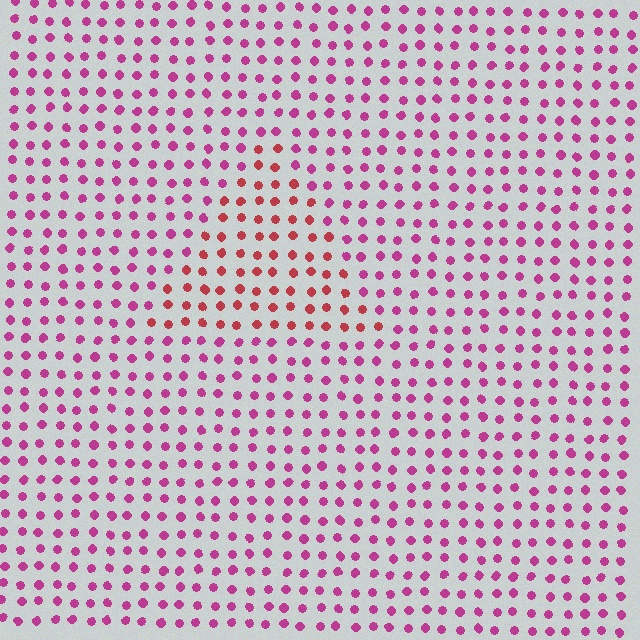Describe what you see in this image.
The image is filled with small magenta elements in a uniform arrangement. A triangle-shaped region is visible where the elements are tinted to a slightly different hue, forming a subtle color boundary.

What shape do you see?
I see a triangle.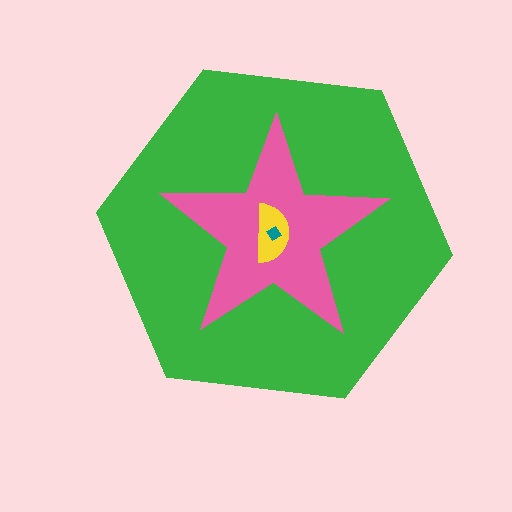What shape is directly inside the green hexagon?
The pink star.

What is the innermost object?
The teal diamond.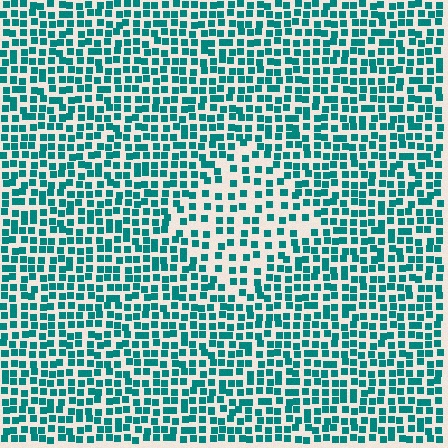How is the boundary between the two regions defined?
The boundary is defined by a change in element density (approximately 1.8x ratio). All elements are the same color, size, and shape.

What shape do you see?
I see a diamond.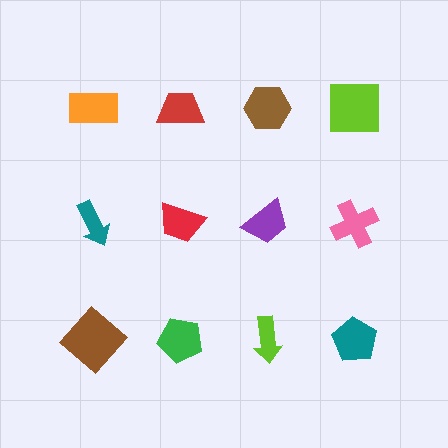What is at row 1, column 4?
A lime square.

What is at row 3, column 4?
A teal pentagon.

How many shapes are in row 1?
4 shapes.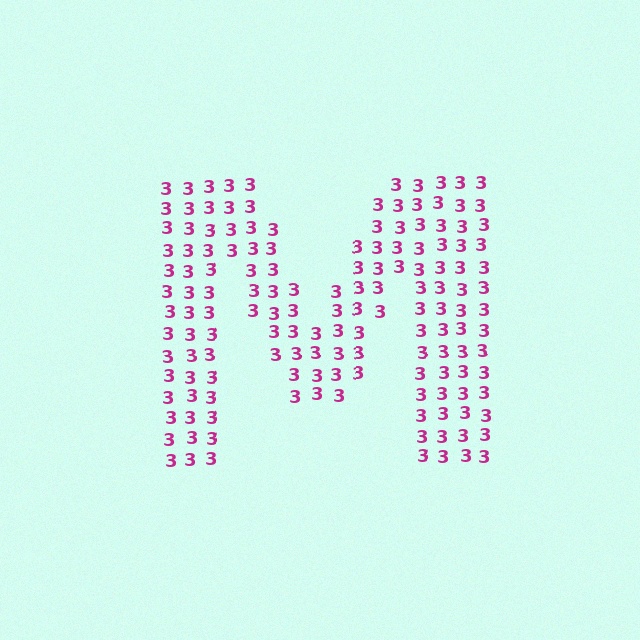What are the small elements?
The small elements are digit 3's.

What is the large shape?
The large shape is the letter M.